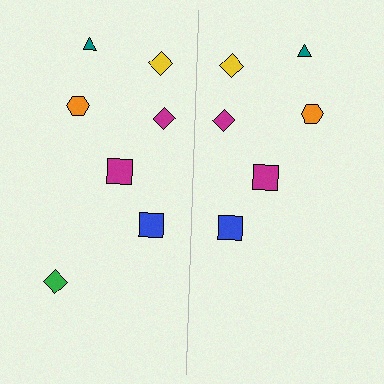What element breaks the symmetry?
A green diamond is missing from the right side.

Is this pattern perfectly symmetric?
No, the pattern is not perfectly symmetric. A green diamond is missing from the right side.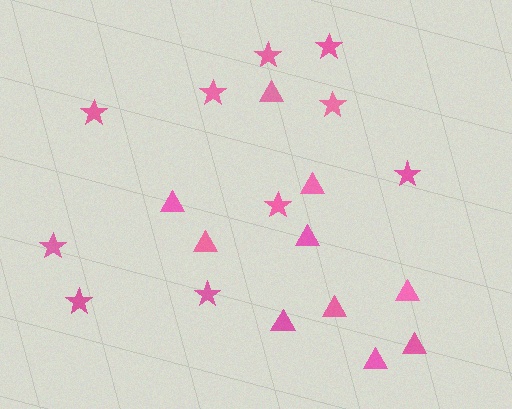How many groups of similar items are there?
There are 2 groups: one group of stars (10) and one group of triangles (10).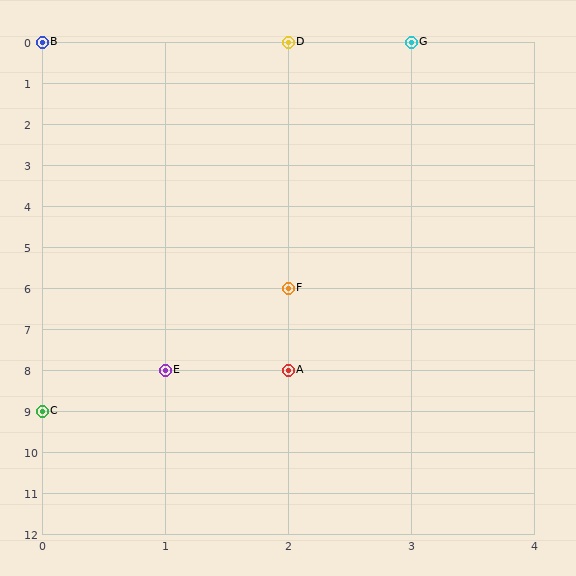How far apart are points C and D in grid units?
Points C and D are 2 columns and 9 rows apart (about 9.2 grid units diagonally).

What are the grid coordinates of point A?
Point A is at grid coordinates (2, 8).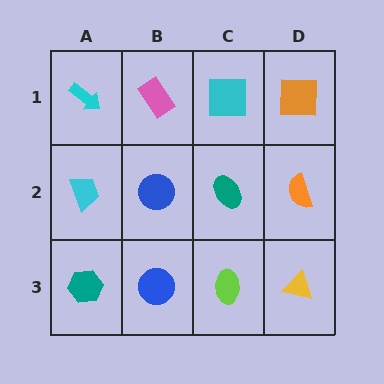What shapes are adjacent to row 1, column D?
An orange semicircle (row 2, column D), a cyan square (row 1, column C).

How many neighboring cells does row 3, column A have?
2.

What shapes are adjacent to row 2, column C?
A cyan square (row 1, column C), a lime ellipse (row 3, column C), a blue circle (row 2, column B), an orange semicircle (row 2, column D).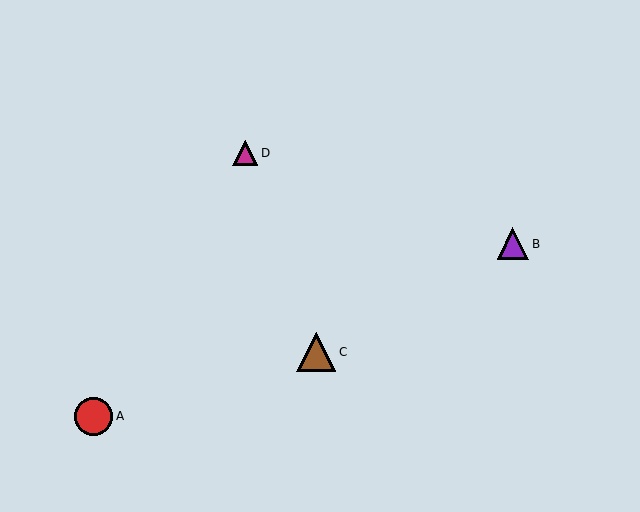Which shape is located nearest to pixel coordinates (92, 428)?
The red circle (labeled A) at (94, 416) is nearest to that location.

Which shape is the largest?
The brown triangle (labeled C) is the largest.